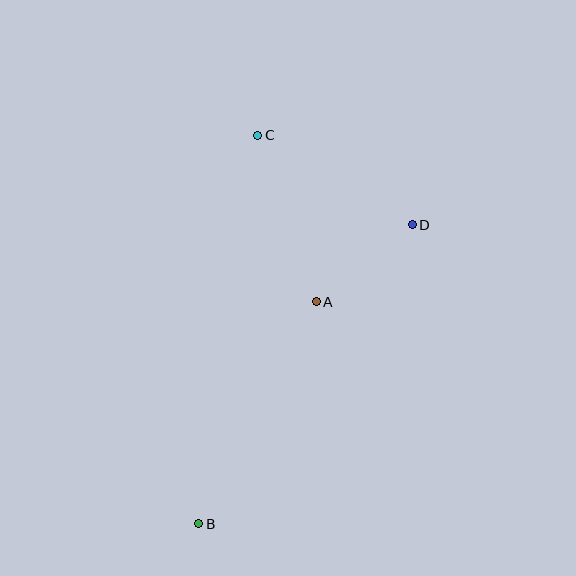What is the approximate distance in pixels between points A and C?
The distance between A and C is approximately 177 pixels.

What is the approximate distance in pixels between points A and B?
The distance between A and B is approximately 251 pixels.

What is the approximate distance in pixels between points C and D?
The distance between C and D is approximately 179 pixels.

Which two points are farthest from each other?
Points B and C are farthest from each other.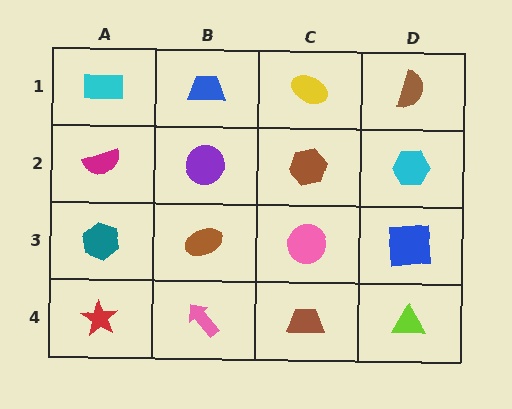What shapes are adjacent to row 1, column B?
A purple circle (row 2, column B), a cyan rectangle (row 1, column A), a yellow ellipse (row 1, column C).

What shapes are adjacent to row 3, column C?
A brown hexagon (row 2, column C), a brown trapezoid (row 4, column C), a brown ellipse (row 3, column B), a blue square (row 3, column D).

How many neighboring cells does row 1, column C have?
3.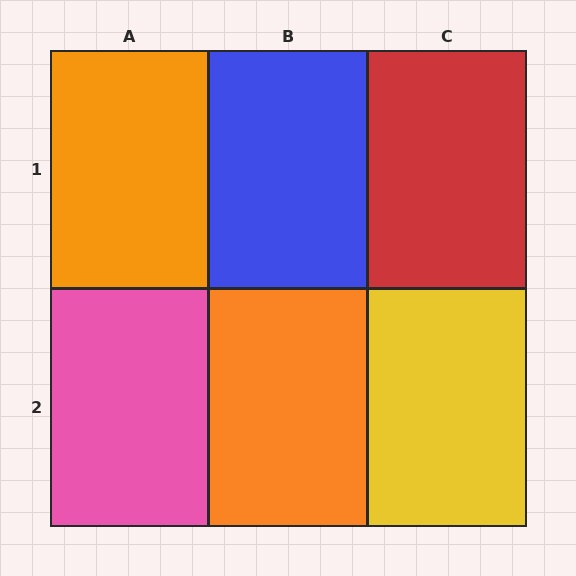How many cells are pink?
1 cell is pink.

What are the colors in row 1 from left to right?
Orange, blue, red.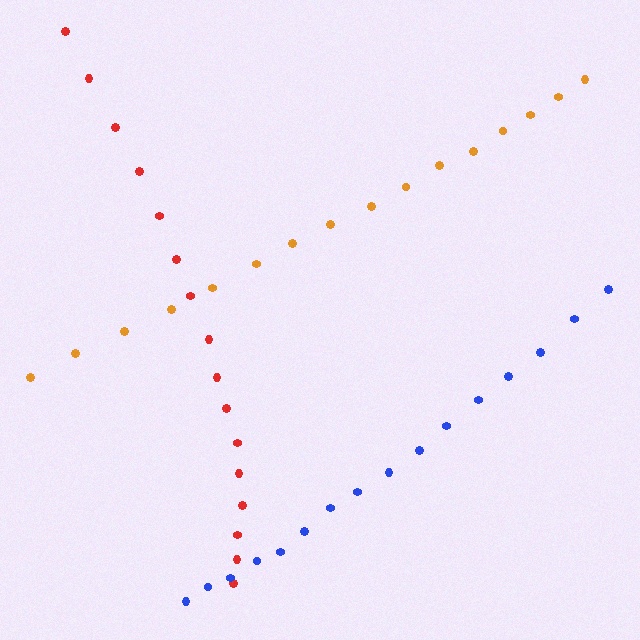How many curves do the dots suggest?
There are 3 distinct paths.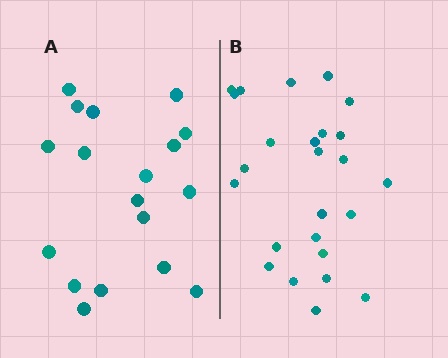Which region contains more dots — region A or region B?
Region B (the right region) has more dots.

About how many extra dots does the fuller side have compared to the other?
Region B has roughly 8 or so more dots than region A.